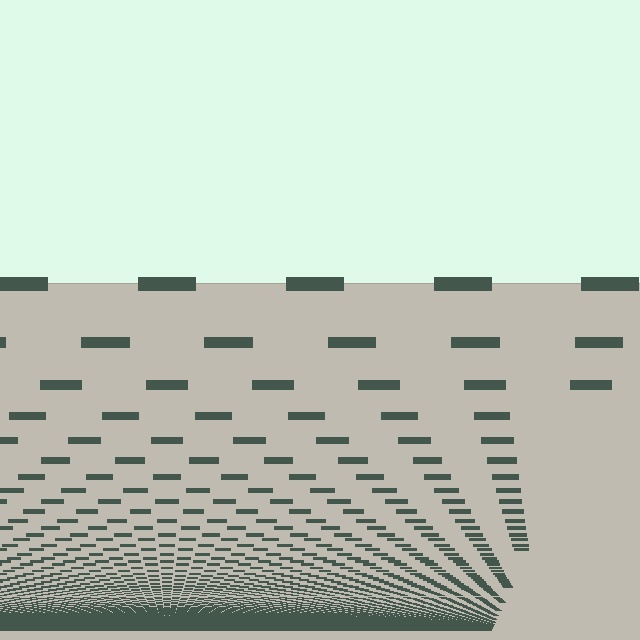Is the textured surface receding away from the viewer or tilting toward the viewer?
The surface appears to tilt toward the viewer. Texture elements get larger and sparser toward the top.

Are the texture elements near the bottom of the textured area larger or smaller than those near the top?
Smaller. The gradient is inverted — elements near the bottom are smaller and denser.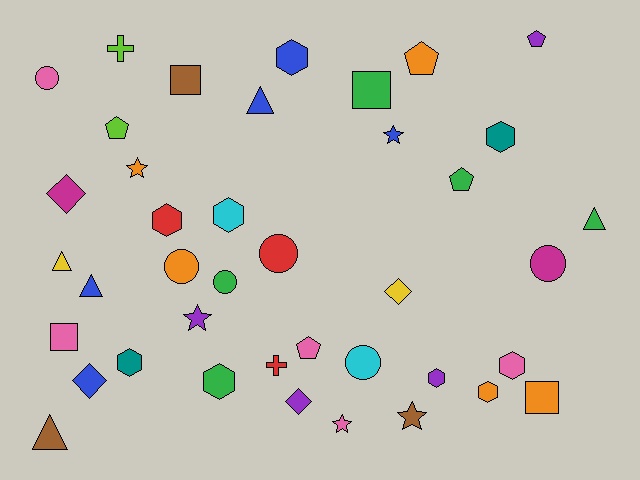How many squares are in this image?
There are 4 squares.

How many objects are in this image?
There are 40 objects.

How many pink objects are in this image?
There are 5 pink objects.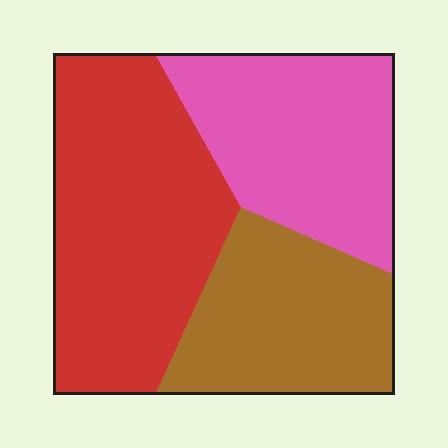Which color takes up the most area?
Red, at roughly 40%.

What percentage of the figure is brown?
Brown takes up about one quarter (1/4) of the figure.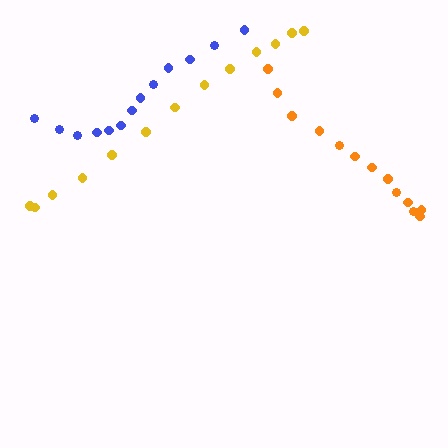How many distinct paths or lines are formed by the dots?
There are 3 distinct paths.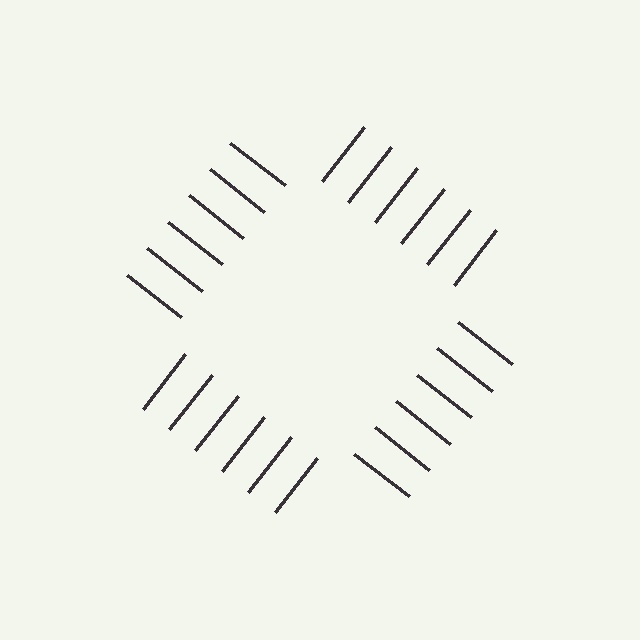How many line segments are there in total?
24 — 6 along each of the 4 edges.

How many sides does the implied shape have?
4 sides — the line-ends trace a square.